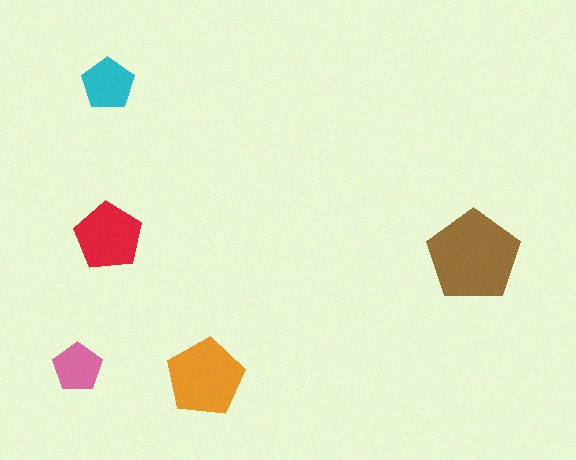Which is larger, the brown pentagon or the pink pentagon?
The brown one.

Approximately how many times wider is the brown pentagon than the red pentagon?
About 1.5 times wider.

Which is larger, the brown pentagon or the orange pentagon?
The brown one.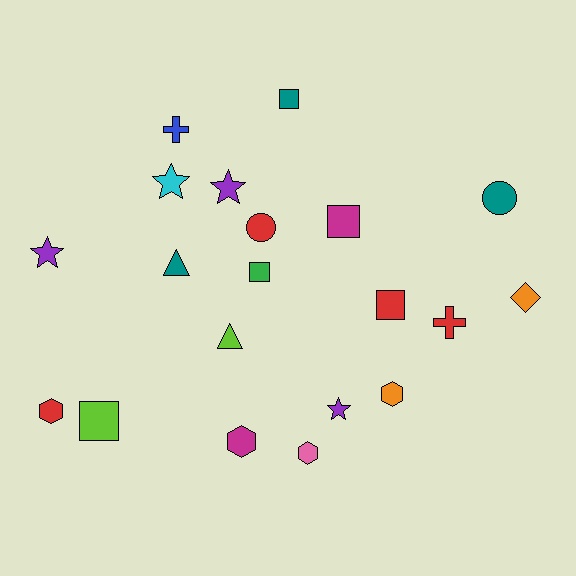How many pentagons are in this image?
There are no pentagons.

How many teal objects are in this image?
There are 3 teal objects.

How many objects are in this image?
There are 20 objects.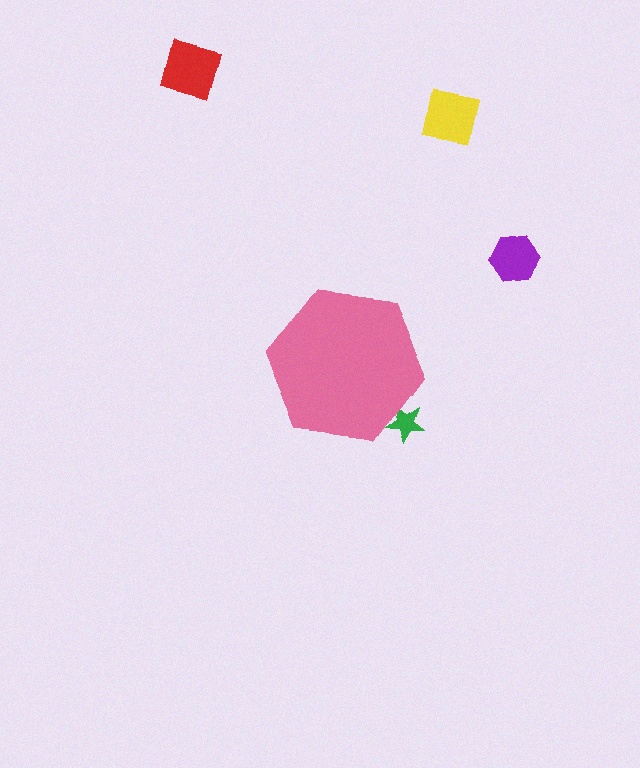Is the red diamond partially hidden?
No, the red diamond is fully visible.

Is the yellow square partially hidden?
No, the yellow square is fully visible.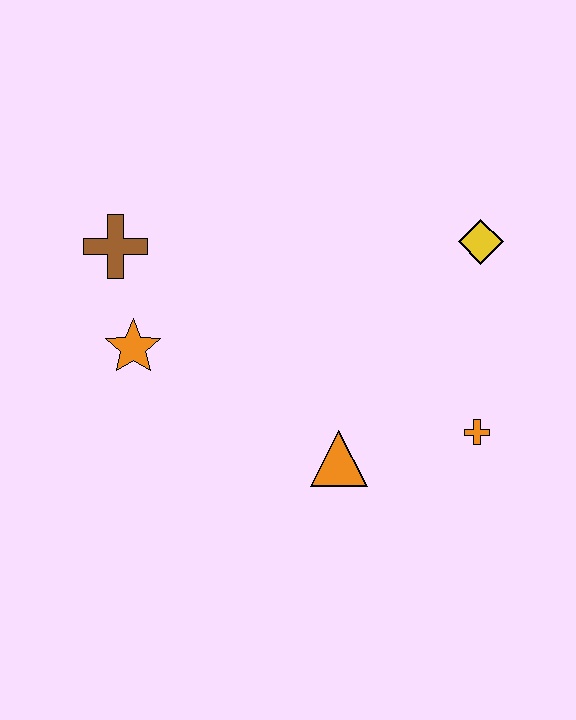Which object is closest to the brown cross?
The orange star is closest to the brown cross.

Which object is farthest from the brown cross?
The orange cross is farthest from the brown cross.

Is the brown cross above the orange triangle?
Yes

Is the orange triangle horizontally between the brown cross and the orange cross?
Yes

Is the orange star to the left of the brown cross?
No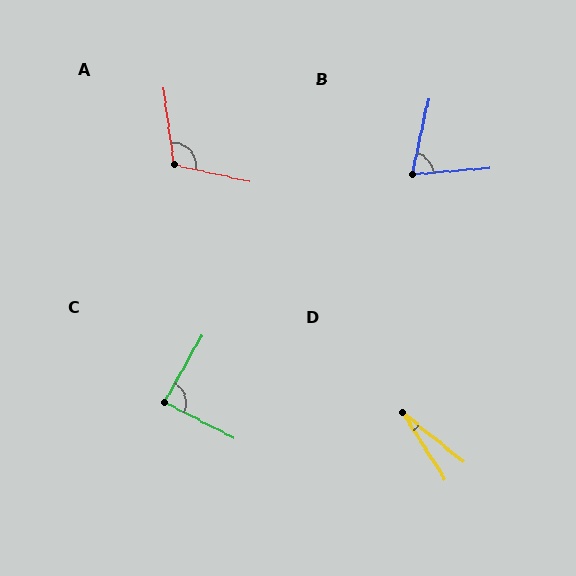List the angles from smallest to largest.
D (18°), B (73°), C (88°), A (110°).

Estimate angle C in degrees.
Approximately 88 degrees.